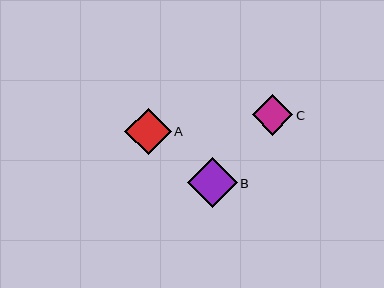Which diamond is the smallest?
Diamond C is the smallest with a size of approximately 41 pixels.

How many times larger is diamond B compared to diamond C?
Diamond B is approximately 1.2 times the size of diamond C.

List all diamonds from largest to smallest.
From largest to smallest: B, A, C.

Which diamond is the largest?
Diamond B is the largest with a size of approximately 49 pixels.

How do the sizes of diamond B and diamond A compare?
Diamond B and diamond A are approximately the same size.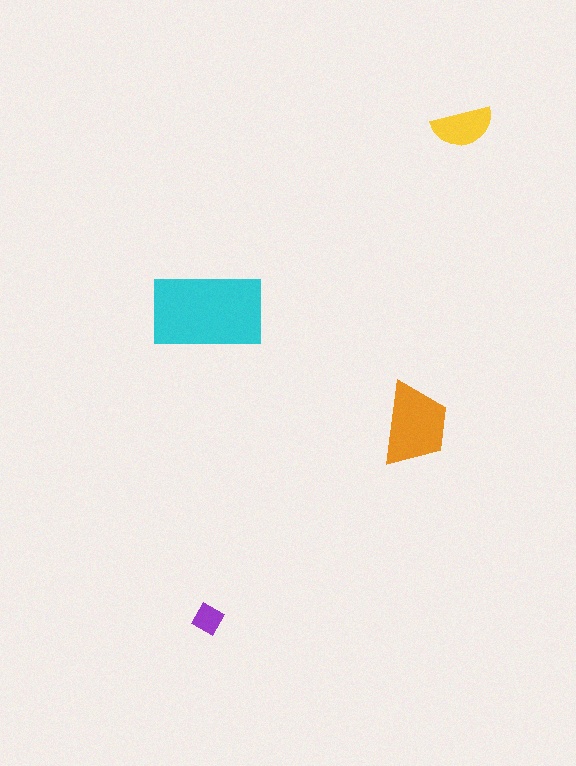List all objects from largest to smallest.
The cyan rectangle, the orange trapezoid, the yellow semicircle, the purple diamond.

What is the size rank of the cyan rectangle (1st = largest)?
1st.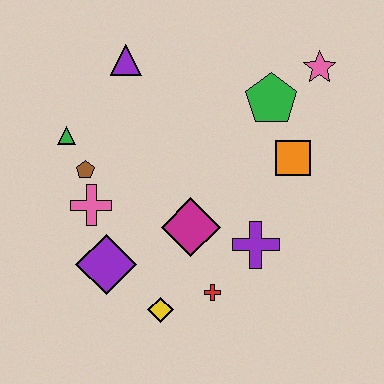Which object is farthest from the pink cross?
The pink star is farthest from the pink cross.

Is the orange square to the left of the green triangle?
No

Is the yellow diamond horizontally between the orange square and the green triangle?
Yes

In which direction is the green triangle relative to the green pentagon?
The green triangle is to the left of the green pentagon.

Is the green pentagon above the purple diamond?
Yes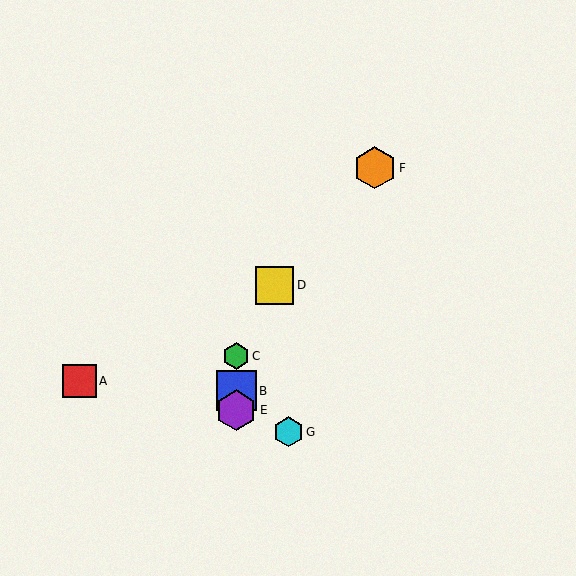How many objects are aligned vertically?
3 objects (B, C, E) are aligned vertically.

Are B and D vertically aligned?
No, B is at x≈236 and D is at x≈275.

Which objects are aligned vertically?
Objects B, C, E are aligned vertically.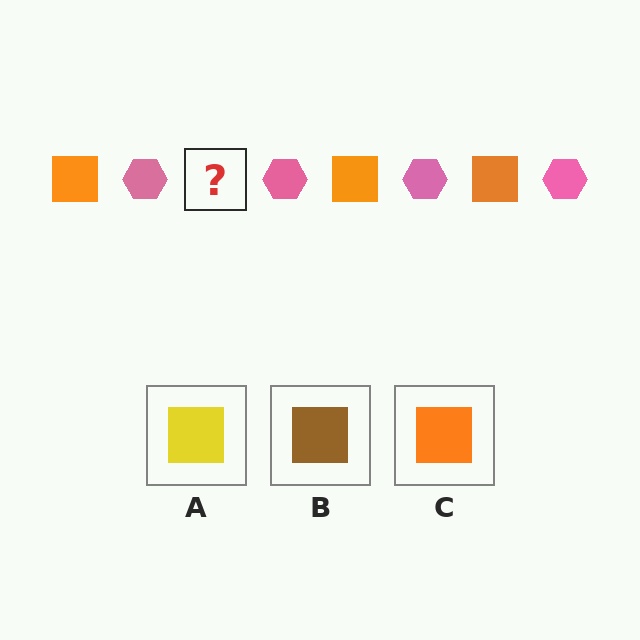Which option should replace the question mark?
Option C.